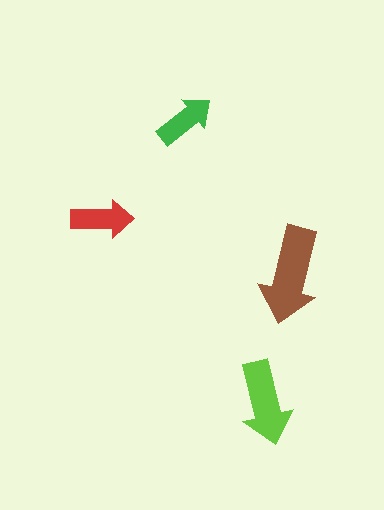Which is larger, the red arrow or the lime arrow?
The lime one.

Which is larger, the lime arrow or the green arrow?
The lime one.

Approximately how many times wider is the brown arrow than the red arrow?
About 1.5 times wider.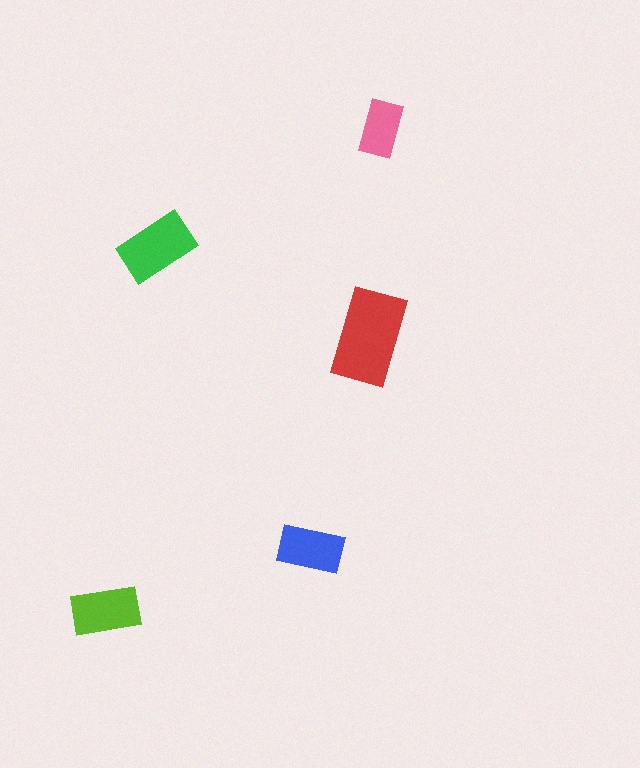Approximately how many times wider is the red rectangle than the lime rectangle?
About 1.5 times wider.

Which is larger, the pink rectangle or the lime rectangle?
The lime one.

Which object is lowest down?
The lime rectangle is bottommost.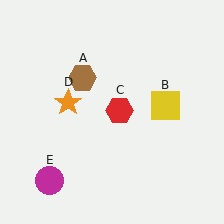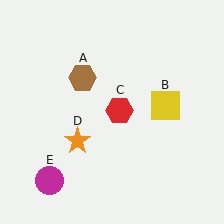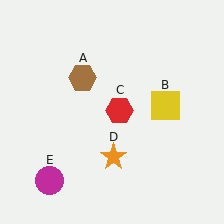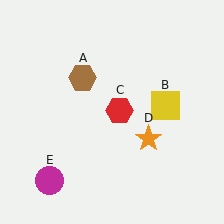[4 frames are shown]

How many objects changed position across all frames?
1 object changed position: orange star (object D).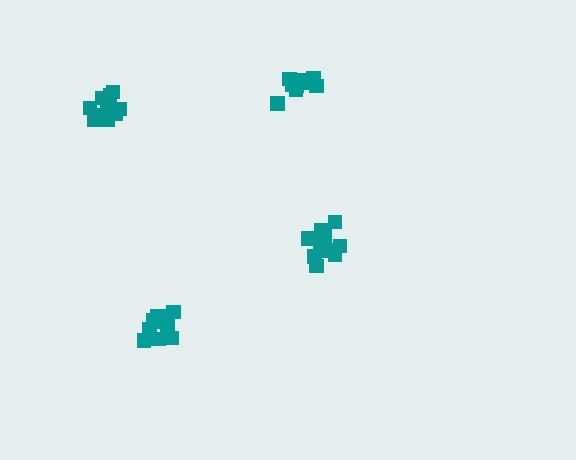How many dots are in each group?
Group 1: 11 dots, Group 2: 12 dots, Group 3: 11 dots, Group 4: 11 dots (45 total).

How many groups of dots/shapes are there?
There are 4 groups.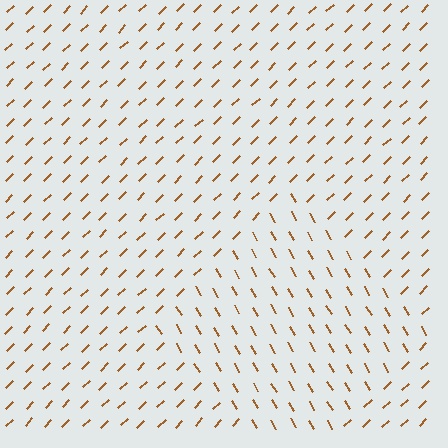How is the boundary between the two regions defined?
The boundary is defined purely by a change in line orientation (approximately 76 degrees difference). All lines are the same color and thickness.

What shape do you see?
I see a diamond.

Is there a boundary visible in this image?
Yes, there is a texture boundary formed by a change in line orientation.